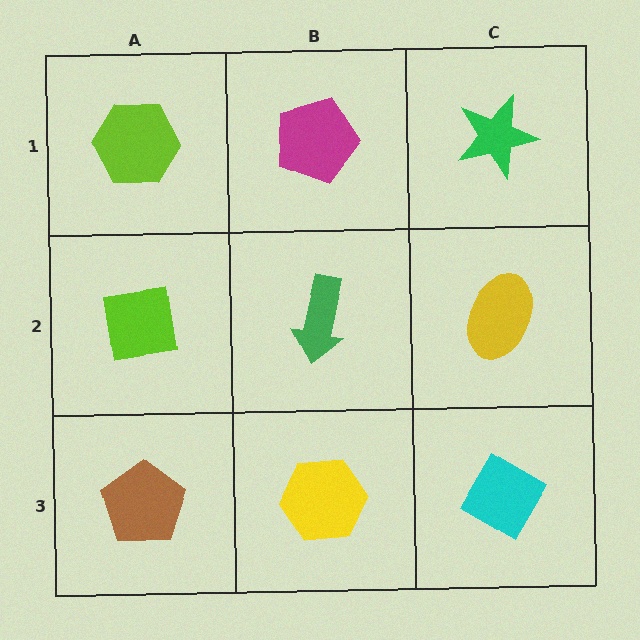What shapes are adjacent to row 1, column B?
A green arrow (row 2, column B), a lime hexagon (row 1, column A), a green star (row 1, column C).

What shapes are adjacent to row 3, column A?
A lime square (row 2, column A), a yellow hexagon (row 3, column B).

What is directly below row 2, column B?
A yellow hexagon.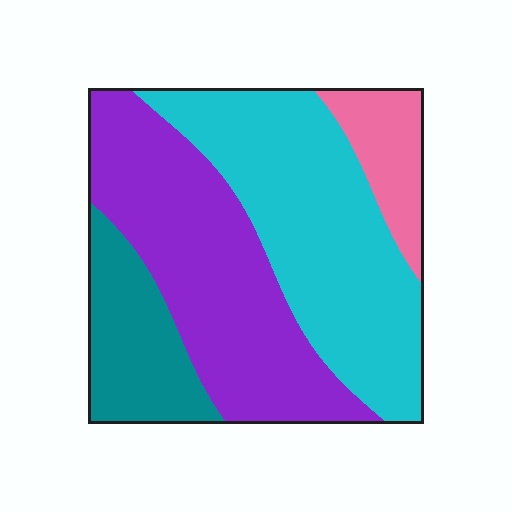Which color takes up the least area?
Pink, at roughly 10%.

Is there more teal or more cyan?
Cyan.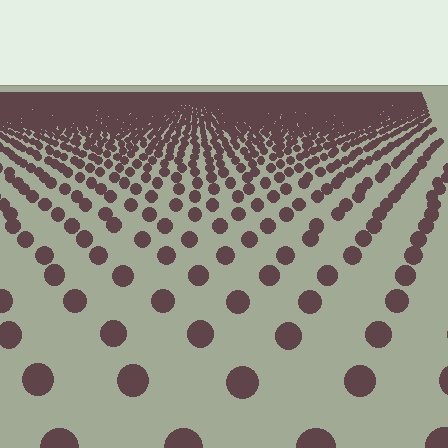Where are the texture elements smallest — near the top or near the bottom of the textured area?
Near the top.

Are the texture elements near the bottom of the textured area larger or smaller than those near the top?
Larger. Near the bottom, elements are closer to the viewer and appear at a bigger on-screen size.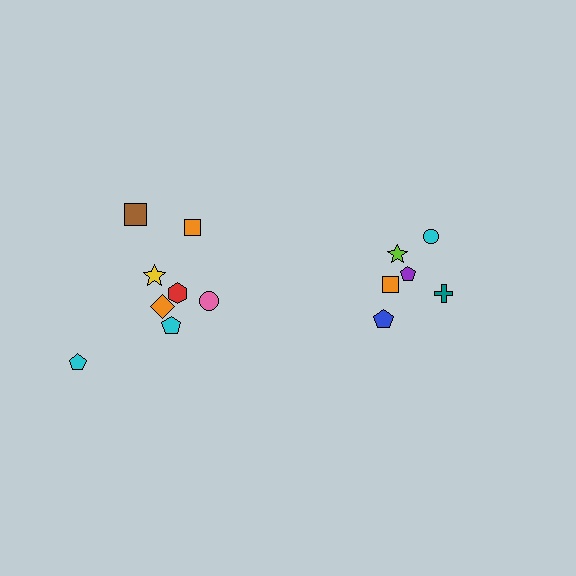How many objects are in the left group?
There are 8 objects.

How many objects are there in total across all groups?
There are 14 objects.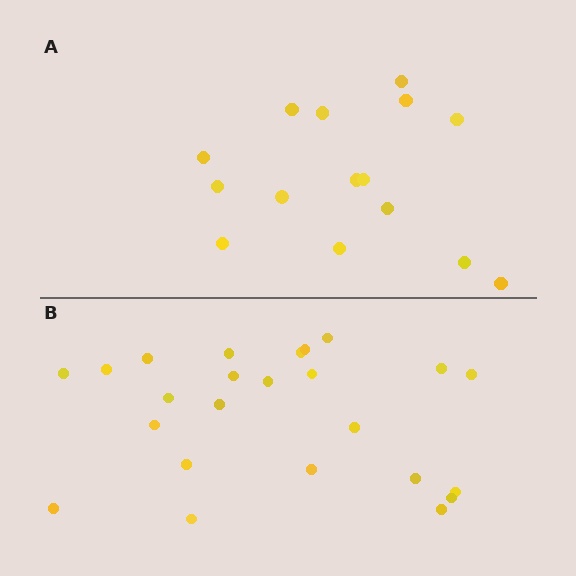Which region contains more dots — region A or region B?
Region B (the bottom region) has more dots.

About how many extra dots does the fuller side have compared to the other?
Region B has roughly 8 or so more dots than region A.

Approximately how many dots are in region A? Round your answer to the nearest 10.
About 20 dots. (The exact count is 15, which rounds to 20.)